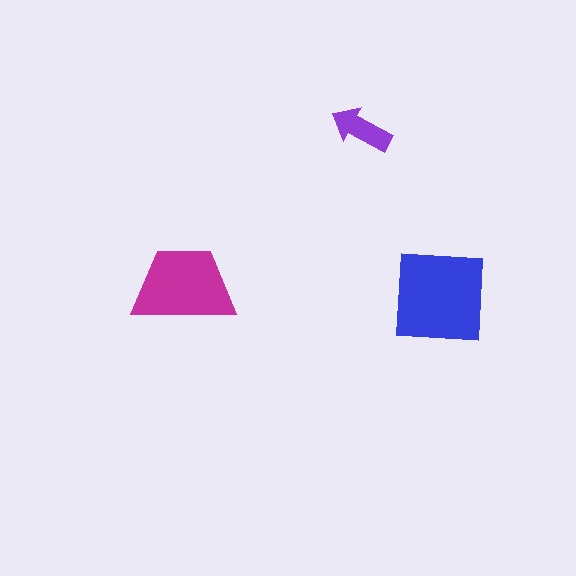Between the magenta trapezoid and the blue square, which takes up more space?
The blue square.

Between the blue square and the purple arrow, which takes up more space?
The blue square.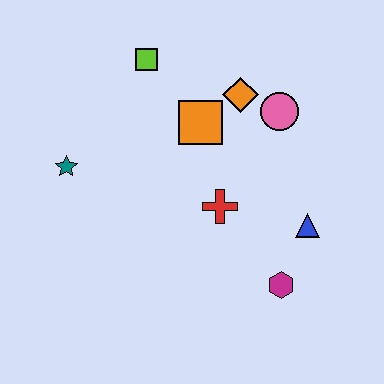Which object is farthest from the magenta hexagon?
The lime square is farthest from the magenta hexagon.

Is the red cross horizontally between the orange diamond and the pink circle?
No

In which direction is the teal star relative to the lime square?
The teal star is below the lime square.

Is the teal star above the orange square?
No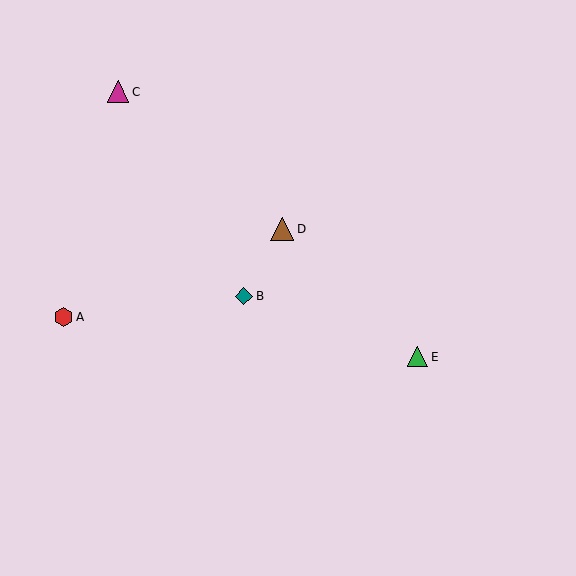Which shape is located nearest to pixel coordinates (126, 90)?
The magenta triangle (labeled C) at (118, 92) is nearest to that location.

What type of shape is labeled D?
Shape D is a brown triangle.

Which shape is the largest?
The brown triangle (labeled D) is the largest.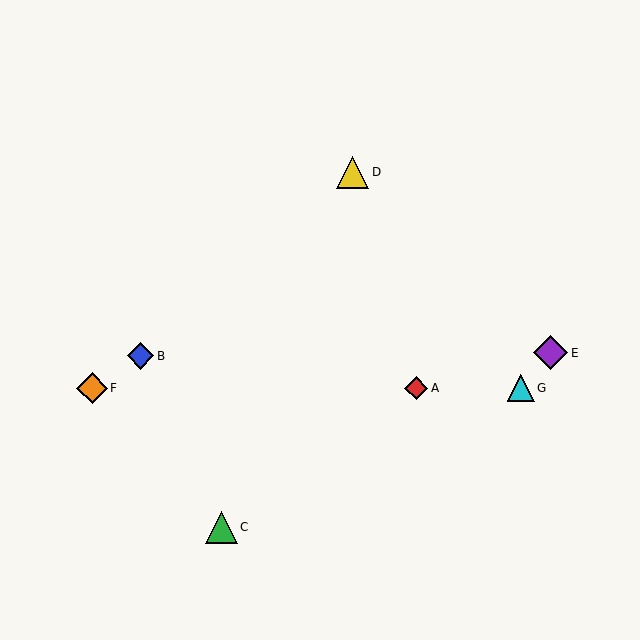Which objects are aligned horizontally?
Objects A, F, G are aligned horizontally.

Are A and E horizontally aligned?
No, A is at y≈388 and E is at y≈353.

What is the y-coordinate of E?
Object E is at y≈353.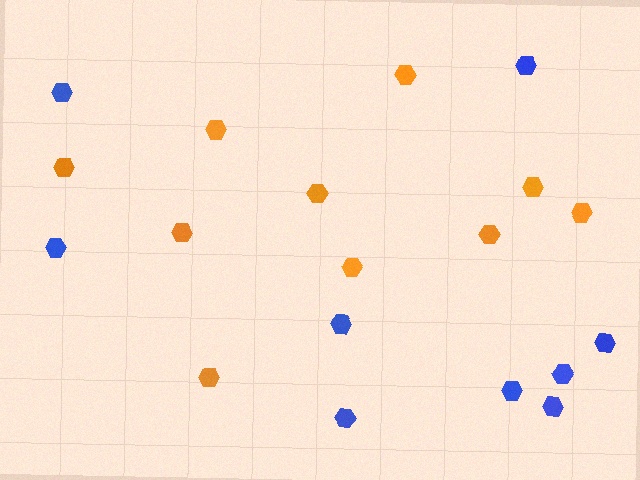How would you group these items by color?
There are 2 groups: one group of blue hexagons (9) and one group of orange hexagons (10).